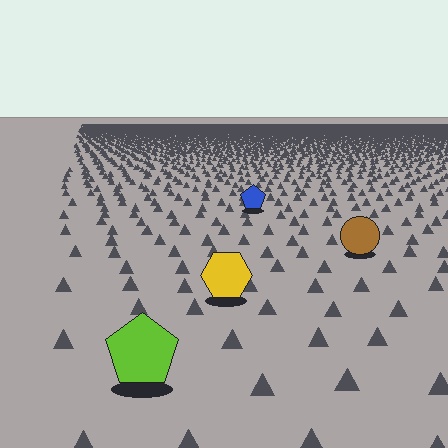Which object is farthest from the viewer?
The blue pentagon is farthest from the viewer. It appears smaller and the ground texture around it is denser.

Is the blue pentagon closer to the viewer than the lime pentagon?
No. The lime pentagon is closer — you can tell from the texture gradient: the ground texture is coarser near it.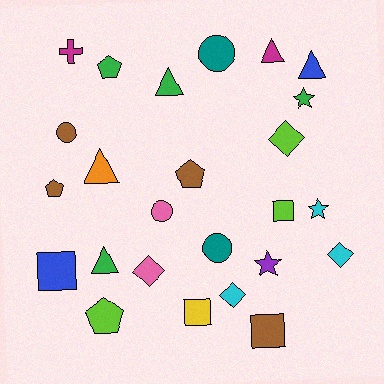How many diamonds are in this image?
There are 4 diamonds.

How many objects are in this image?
There are 25 objects.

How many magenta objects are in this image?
There are 2 magenta objects.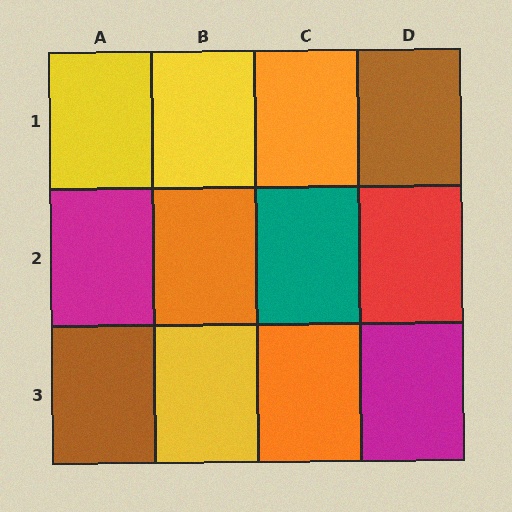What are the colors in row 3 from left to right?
Brown, yellow, orange, magenta.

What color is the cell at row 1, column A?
Yellow.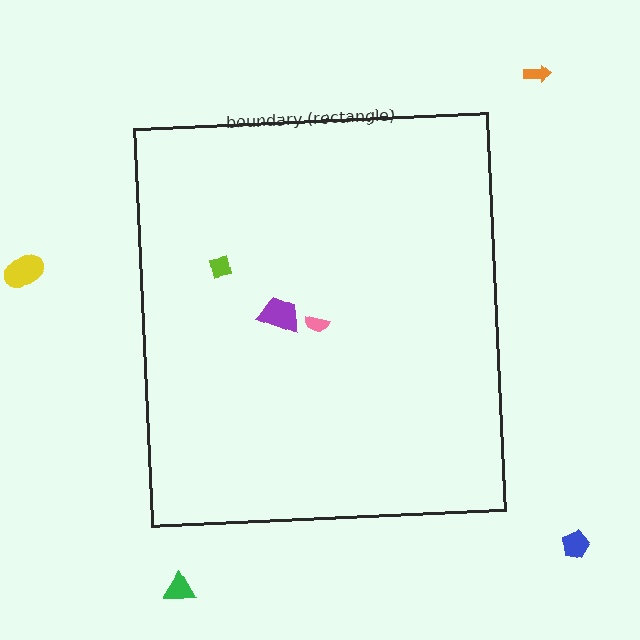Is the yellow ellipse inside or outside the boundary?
Outside.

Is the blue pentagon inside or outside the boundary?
Outside.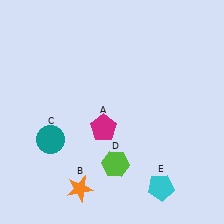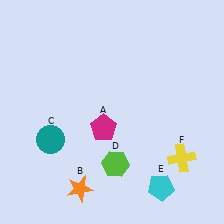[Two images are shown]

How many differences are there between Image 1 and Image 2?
There is 1 difference between the two images.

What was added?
A yellow cross (F) was added in Image 2.